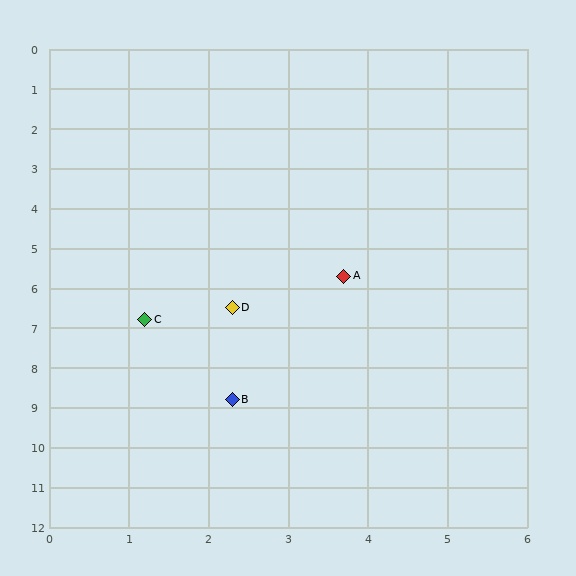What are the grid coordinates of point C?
Point C is at approximately (1.2, 6.8).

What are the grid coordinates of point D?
Point D is at approximately (2.3, 6.5).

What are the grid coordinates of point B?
Point B is at approximately (2.3, 8.8).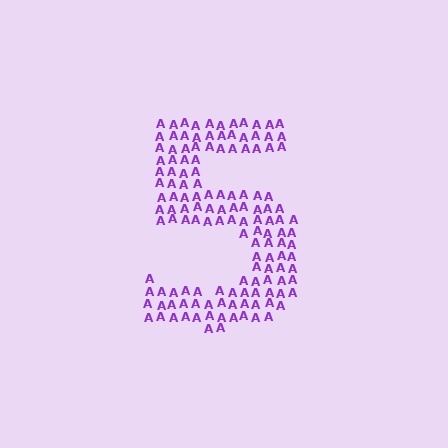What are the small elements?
The small elements are letter A's.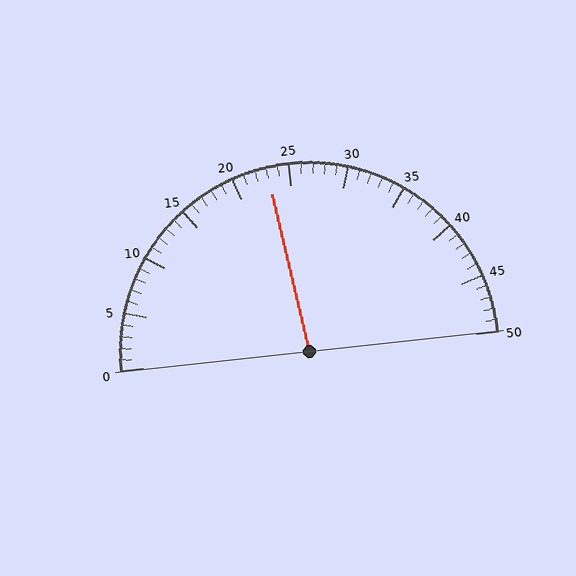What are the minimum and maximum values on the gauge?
The gauge ranges from 0 to 50.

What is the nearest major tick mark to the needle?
The nearest major tick mark is 25.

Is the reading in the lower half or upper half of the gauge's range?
The reading is in the lower half of the range (0 to 50).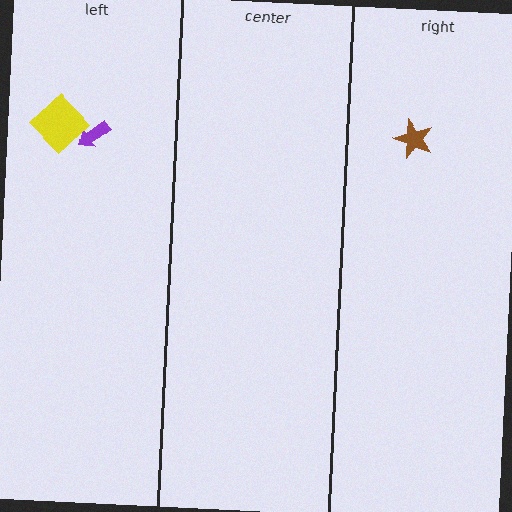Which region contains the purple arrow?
The left region.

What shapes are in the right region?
The brown star.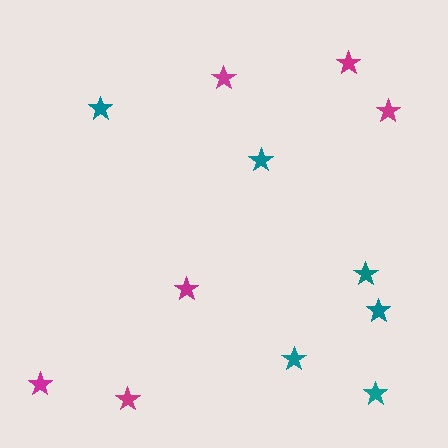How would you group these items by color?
There are 2 groups: one group of magenta stars (6) and one group of teal stars (6).